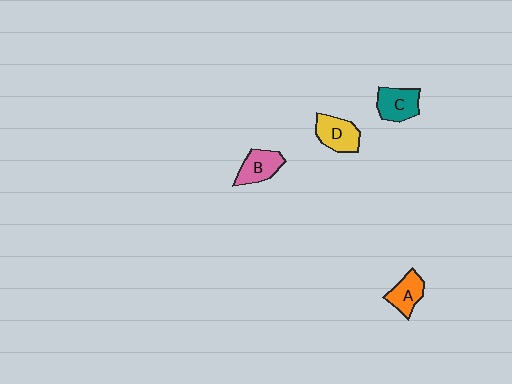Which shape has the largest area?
Shape D (yellow).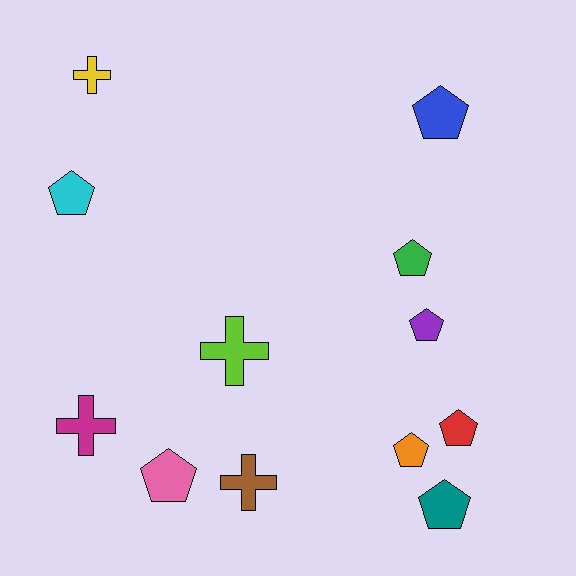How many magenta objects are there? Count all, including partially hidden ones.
There is 1 magenta object.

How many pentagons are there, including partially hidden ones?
There are 8 pentagons.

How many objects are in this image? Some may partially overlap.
There are 12 objects.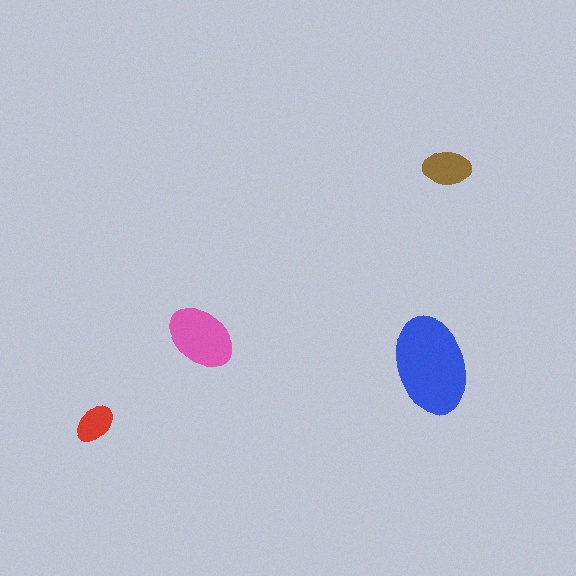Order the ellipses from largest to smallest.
the blue one, the pink one, the brown one, the red one.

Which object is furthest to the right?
The brown ellipse is rightmost.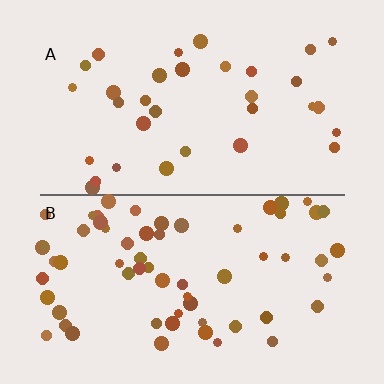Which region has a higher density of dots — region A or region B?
B (the bottom).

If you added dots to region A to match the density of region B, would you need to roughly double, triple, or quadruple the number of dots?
Approximately double.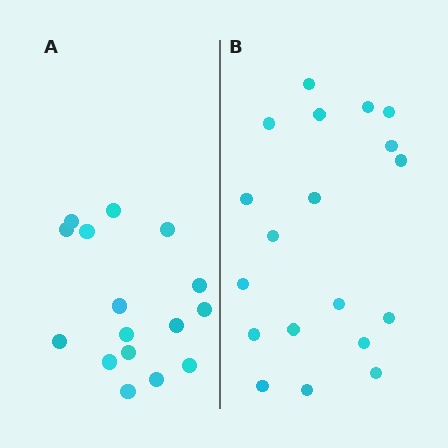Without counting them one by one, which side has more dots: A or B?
Region B (the right region) has more dots.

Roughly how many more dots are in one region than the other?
Region B has just a few more — roughly 2 or 3 more dots than region A.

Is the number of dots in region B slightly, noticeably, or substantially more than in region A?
Region B has only slightly more — the two regions are fairly close. The ratio is roughly 1.2 to 1.